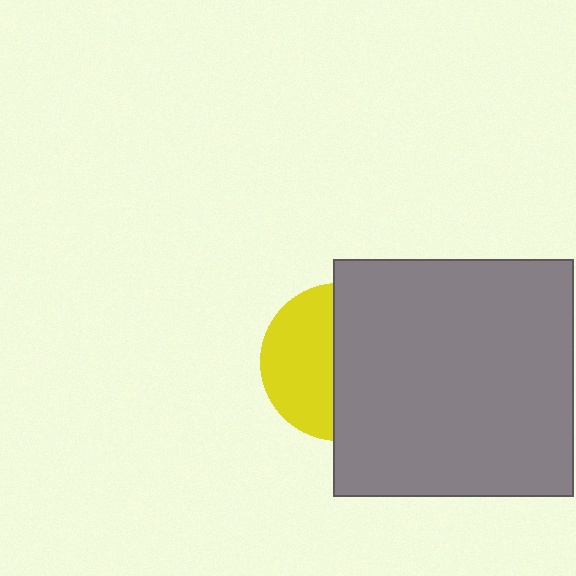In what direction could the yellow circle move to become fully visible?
The yellow circle could move left. That would shift it out from behind the gray rectangle entirely.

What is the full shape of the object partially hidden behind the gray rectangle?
The partially hidden object is a yellow circle.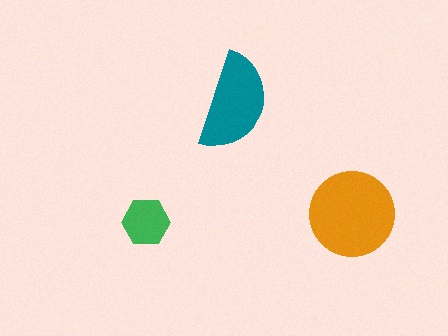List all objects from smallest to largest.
The green hexagon, the teal semicircle, the orange circle.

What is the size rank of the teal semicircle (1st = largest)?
2nd.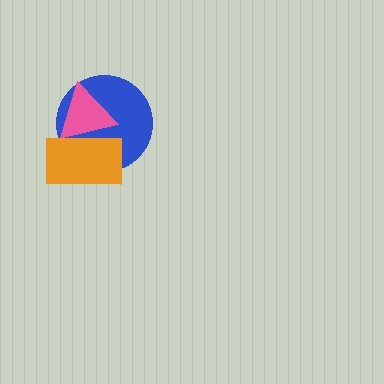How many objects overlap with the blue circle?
2 objects overlap with the blue circle.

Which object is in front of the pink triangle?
The orange rectangle is in front of the pink triangle.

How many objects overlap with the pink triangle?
2 objects overlap with the pink triangle.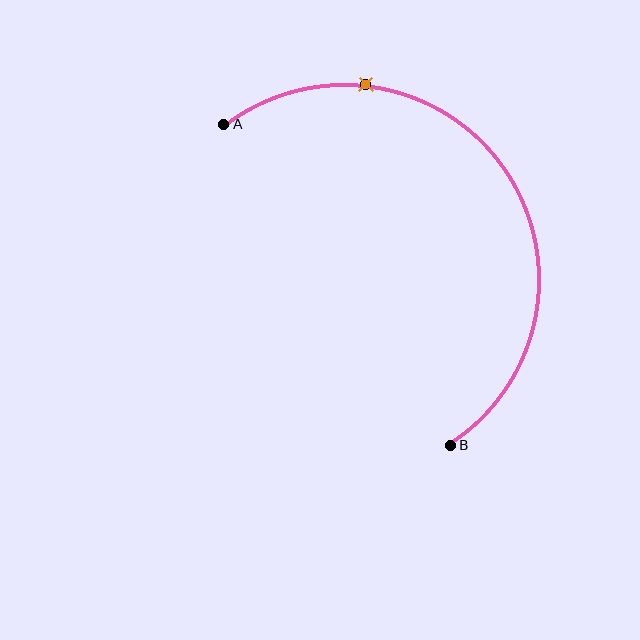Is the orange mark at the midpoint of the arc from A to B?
No. The orange mark lies on the arc but is closer to endpoint A. The arc midpoint would be at the point on the curve equidistant along the arc from both A and B.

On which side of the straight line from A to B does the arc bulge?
The arc bulges above and to the right of the straight line connecting A and B.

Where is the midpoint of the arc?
The arc midpoint is the point on the curve farthest from the straight line joining A and B. It sits above and to the right of that line.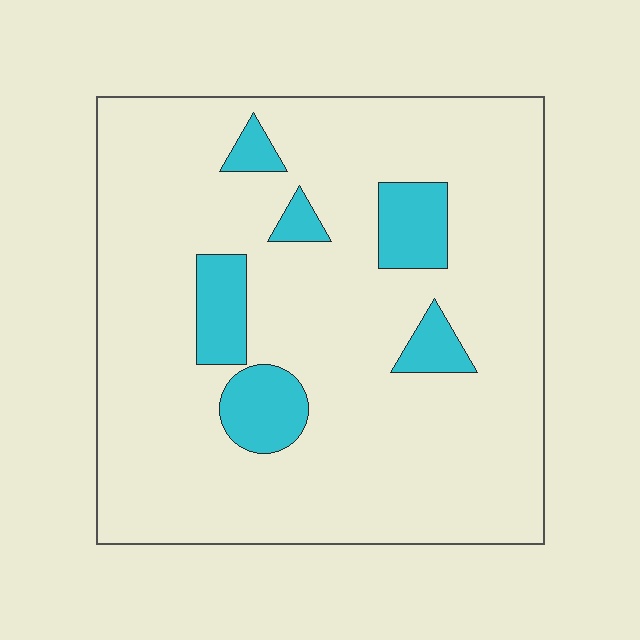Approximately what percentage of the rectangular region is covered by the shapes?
Approximately 15%.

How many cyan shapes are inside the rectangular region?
6.